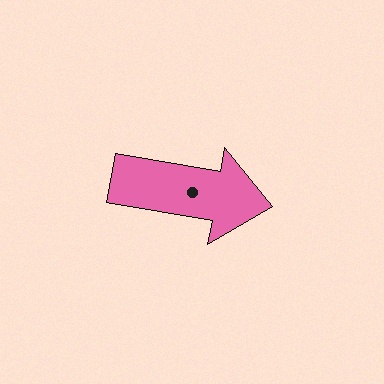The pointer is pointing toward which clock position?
Roughly 3 o'clock.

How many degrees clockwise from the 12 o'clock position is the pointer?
Approximately 100 degrees.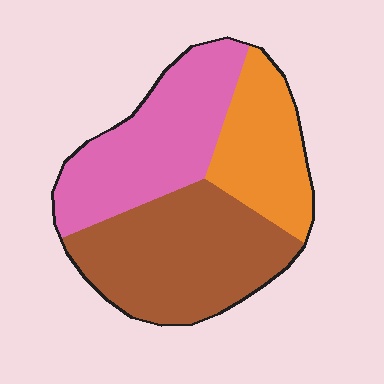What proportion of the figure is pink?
Pink takes up about one third (1/3) of the figure.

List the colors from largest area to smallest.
From largest to smallest: brown, pink, orange.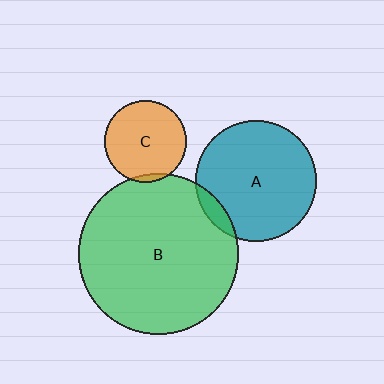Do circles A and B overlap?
Yes.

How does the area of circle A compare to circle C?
Approximately 2.2 times.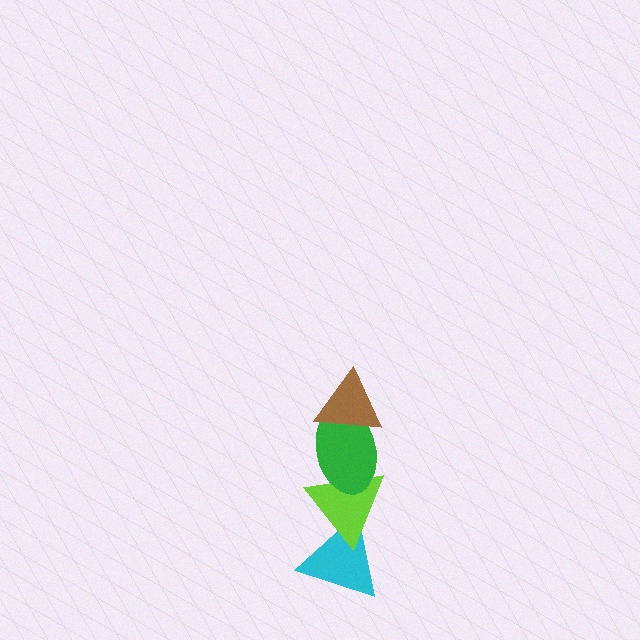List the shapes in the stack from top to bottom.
From top to bottom: the brown triangle, the green ellipse, the lime triangle, the cyan triangle.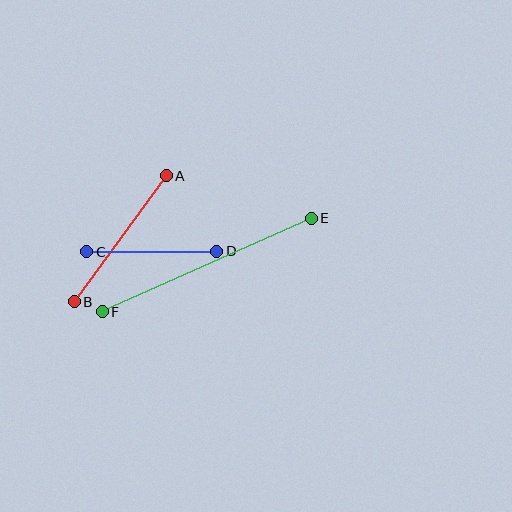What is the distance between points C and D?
The distance is approximately 130 pixels.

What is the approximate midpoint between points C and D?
The midpoint is at approximately (152, 252) pixels.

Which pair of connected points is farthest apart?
Points E and F are farthest apart.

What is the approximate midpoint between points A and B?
The midpoint is at approximately (120, 239) pixels.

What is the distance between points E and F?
The distance is approximately 229 pixels.